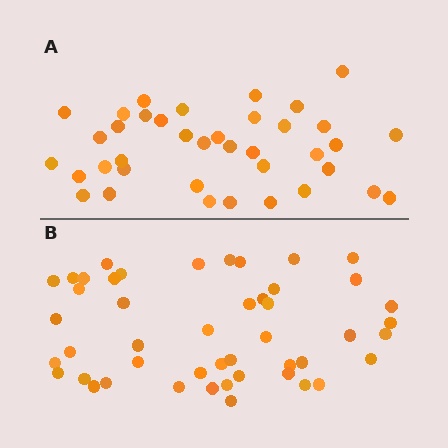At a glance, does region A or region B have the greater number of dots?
Region B (the bottom region) has more dots.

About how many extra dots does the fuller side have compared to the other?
Region B has roughly 8 or so more dots than region A.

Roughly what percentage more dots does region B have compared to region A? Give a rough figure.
About 25% more.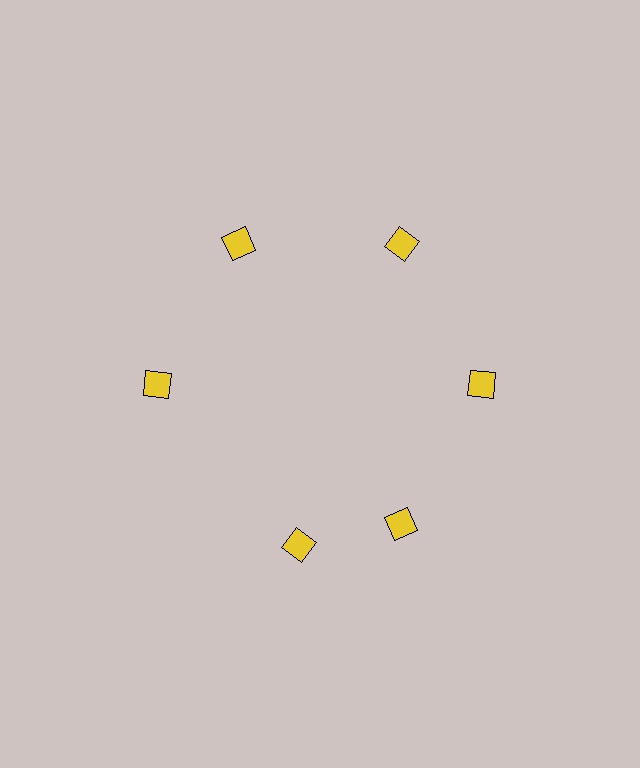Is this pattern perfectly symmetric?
No. The 6 yellow squares are arranged in a ring, but one element near the 7 o'clock position is rotated out of alignment along the ring, breaking the 6-fold rotational symmetry.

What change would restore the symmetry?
The symmetry would be restored by rotating it back into even spacing with its neighbors so that all 6 squares sit at equal angles and equal distance from the center.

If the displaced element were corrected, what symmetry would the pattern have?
It would have 6-fold rotational symmetry — the pattern would map onto itself every 60 degrees.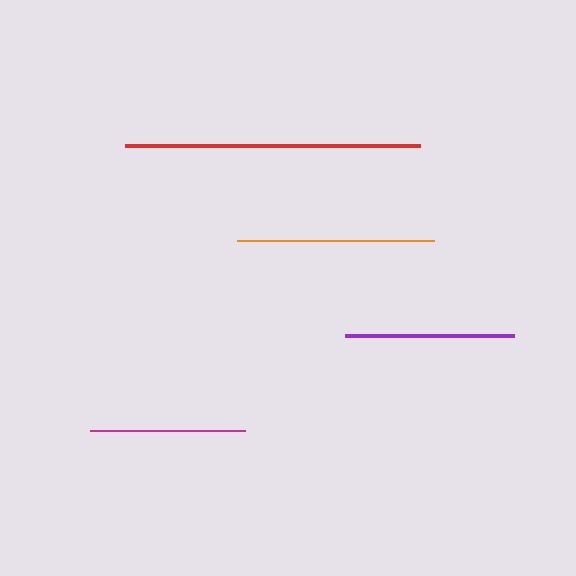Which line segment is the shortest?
The magenta line is the shortest at approximately 155 pixels.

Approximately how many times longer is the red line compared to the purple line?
The red line is approximately 1.8 times the length of the purple line.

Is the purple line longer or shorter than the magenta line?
The purple line is longer than the magenta line.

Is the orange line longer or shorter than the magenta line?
The orange line is longer than the magenta line.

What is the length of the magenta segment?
The magenta segment is approximately 155 pixels long.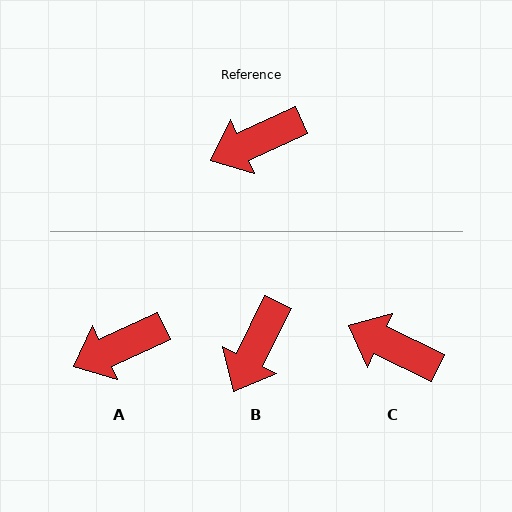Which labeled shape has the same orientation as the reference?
A.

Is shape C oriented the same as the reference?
No, it is off by about 49 degrees.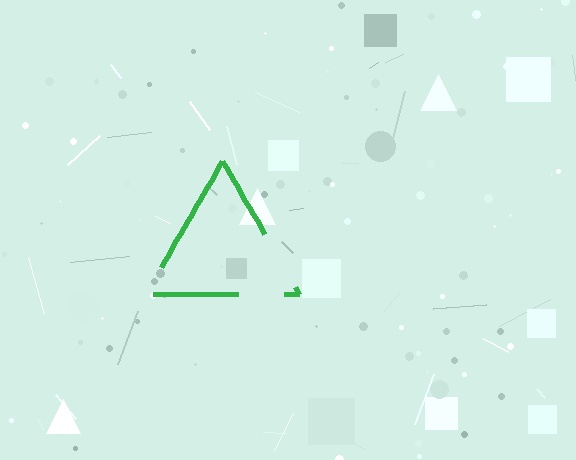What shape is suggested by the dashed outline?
The dashed outline suggests a triangle.